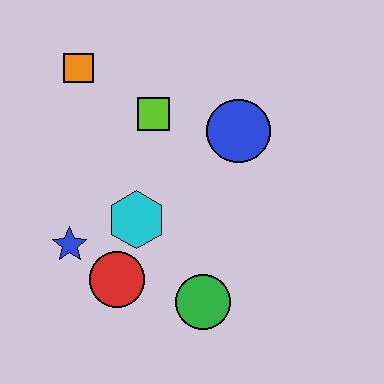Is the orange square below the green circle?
No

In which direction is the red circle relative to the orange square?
The red circle is below the orange square.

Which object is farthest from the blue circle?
The blue star is farthest from the blue circle.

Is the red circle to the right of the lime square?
No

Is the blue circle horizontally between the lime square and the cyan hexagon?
No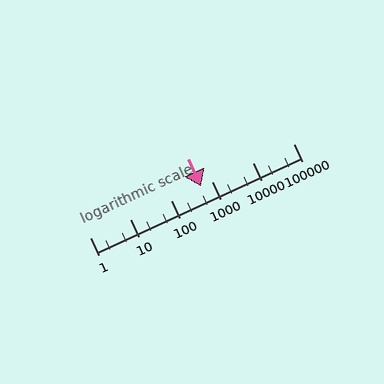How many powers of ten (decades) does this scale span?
The scale spans 5 decades, from 1 to 100000.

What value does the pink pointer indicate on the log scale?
The pointer indicates approximately 530.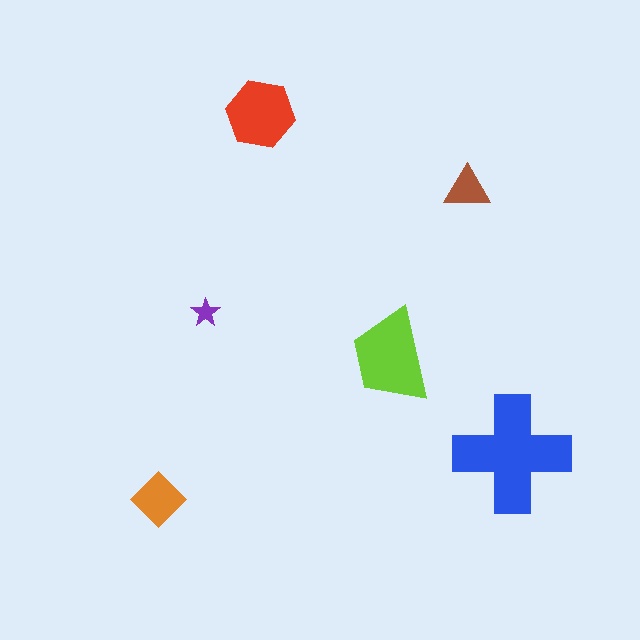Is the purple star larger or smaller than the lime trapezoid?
Smaller.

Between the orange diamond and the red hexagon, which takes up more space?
The red hexagon.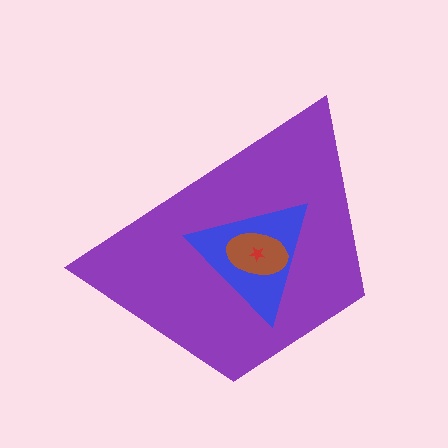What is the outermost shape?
The purple trapezoid.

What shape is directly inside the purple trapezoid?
The blue triangle.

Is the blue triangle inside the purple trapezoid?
Yes.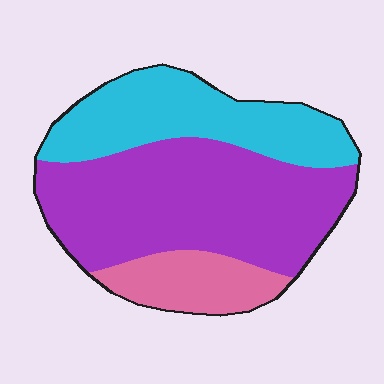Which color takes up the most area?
Purple, at roughly 55%.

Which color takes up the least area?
Pink, at roughly 15%.